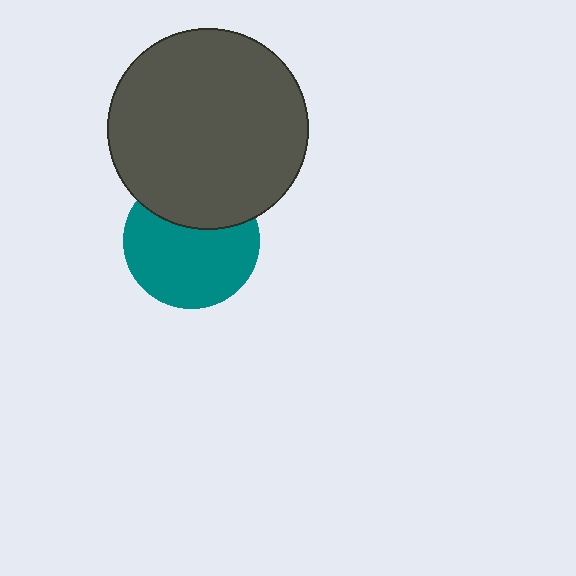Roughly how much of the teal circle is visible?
Most of it is visible (roughly 68%).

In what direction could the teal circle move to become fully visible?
The teal circle could move down. That would shift it out from behind the dark gray circle entirely.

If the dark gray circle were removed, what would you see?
You would see the complete teal circle.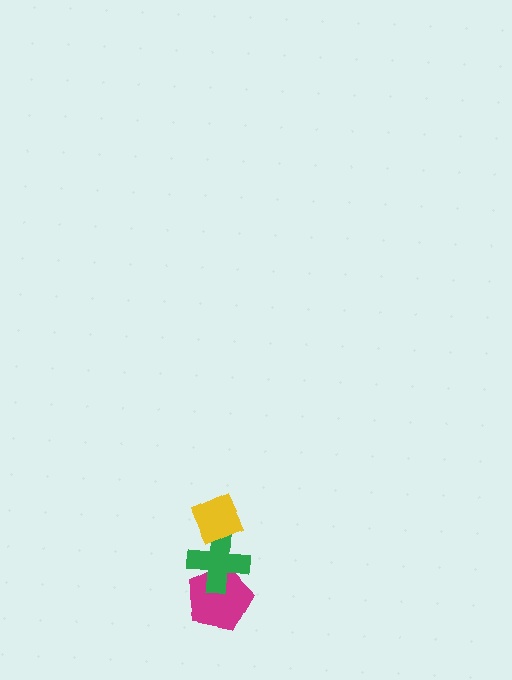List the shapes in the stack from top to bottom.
From top to bottom: the yellow diamond, the green cross, the magenta pentagon.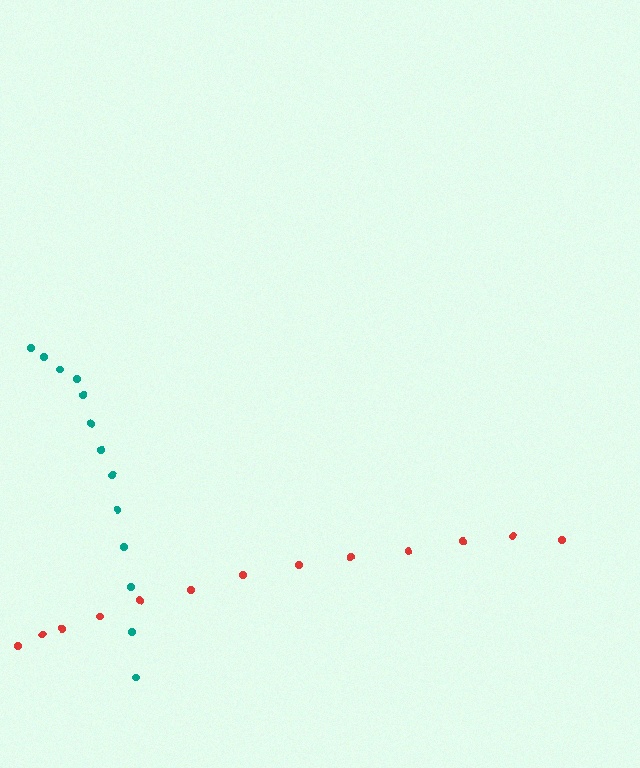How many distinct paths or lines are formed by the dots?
There are 2 distinct paths.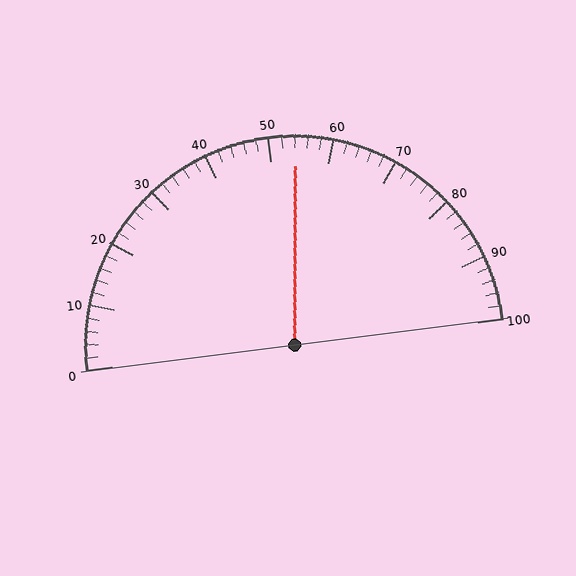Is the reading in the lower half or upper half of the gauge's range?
The reading is in the upper half of the range (0 to 100).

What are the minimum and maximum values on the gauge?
The gauge ranges from 0 to 100.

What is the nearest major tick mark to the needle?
The nearest major tick mark is 50.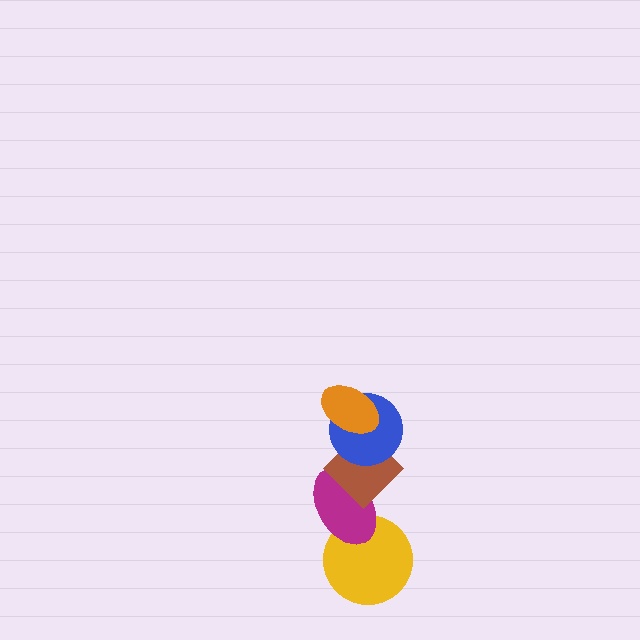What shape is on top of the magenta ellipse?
The brown diamond is on top of the magenta ellipse.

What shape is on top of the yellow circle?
The magenta ellipse is on top of the yellow circle.